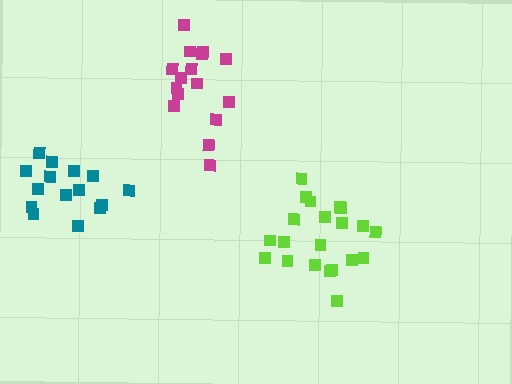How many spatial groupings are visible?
There are 3 spatial groupings.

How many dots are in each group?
Group 1: 21 dots, Group 2: 16 dots, Group 3: 15 dots (52 total).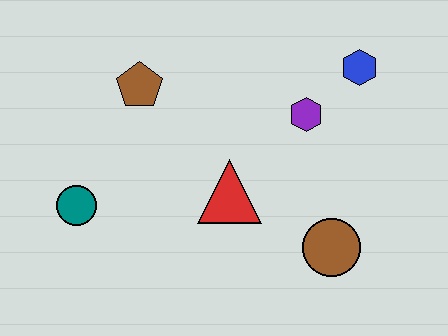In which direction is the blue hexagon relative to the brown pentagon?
The blue hexagon is to the right of the brown pentagon.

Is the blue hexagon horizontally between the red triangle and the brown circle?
No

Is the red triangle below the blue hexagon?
Yes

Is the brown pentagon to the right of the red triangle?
No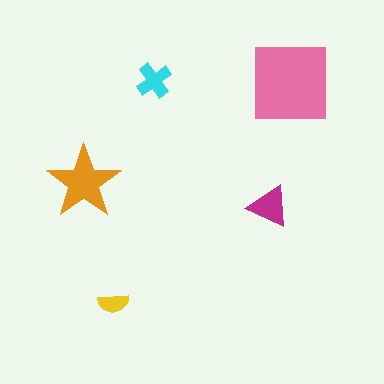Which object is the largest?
The pink square.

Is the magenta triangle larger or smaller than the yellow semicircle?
Larger.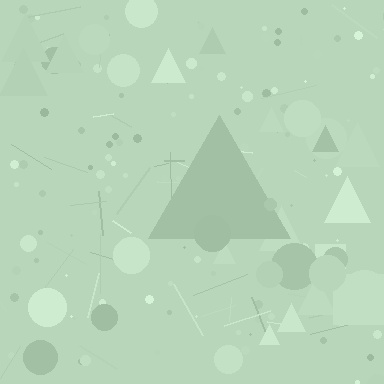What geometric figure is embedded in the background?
A triangle is embedded in the background.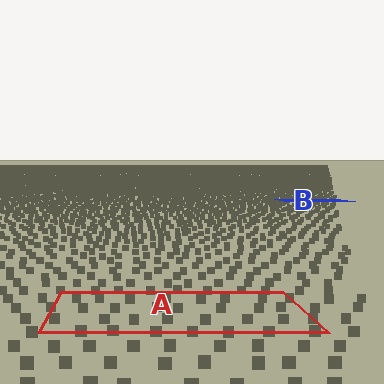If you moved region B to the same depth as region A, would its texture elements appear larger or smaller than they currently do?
They would appear larger. At a closer depth, the same texture elements are projected at a bigger on-screen size.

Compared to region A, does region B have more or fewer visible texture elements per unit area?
Region B has more texture elements per unit area — they are packed more densely because it is farther away.